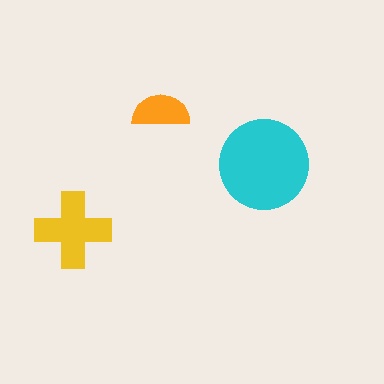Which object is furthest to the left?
The yellow cross is leftmost.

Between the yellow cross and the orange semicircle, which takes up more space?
The yellow cross.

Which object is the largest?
The cyan circle.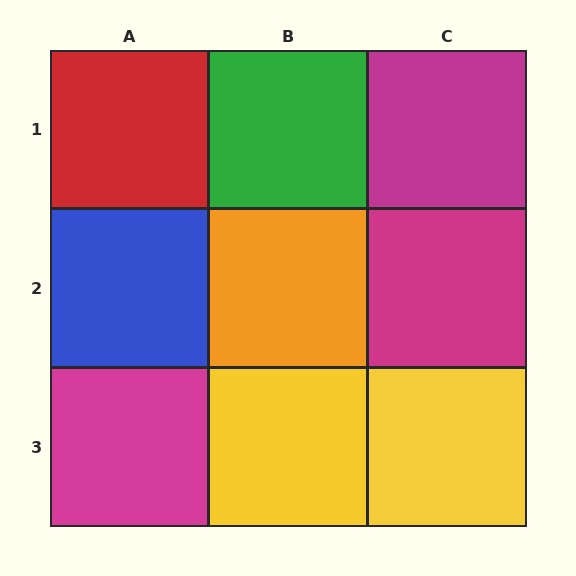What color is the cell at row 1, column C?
Magenta.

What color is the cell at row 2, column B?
Orange.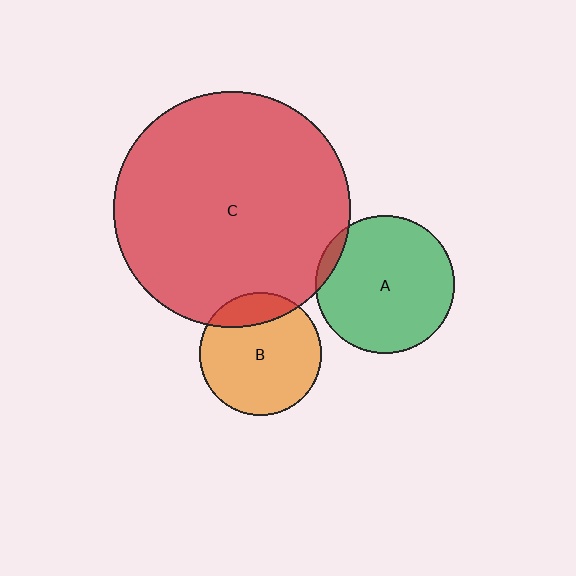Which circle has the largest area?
Circle C (red).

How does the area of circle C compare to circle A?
Approximately 2.9 times.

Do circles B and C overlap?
Yes.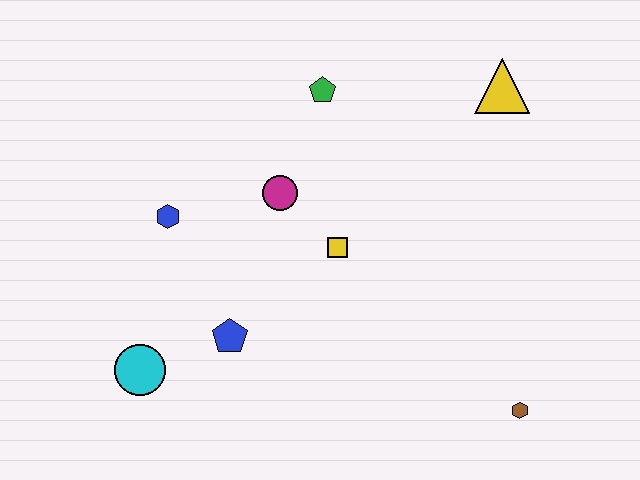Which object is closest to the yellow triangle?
The green pentagon is closest to the yellow triangle.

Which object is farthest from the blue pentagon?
The yellow triangle is farthest from the blue pentagon.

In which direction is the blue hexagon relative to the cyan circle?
The blue hexagon is above the cyan circle.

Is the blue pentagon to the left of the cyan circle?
No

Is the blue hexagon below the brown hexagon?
No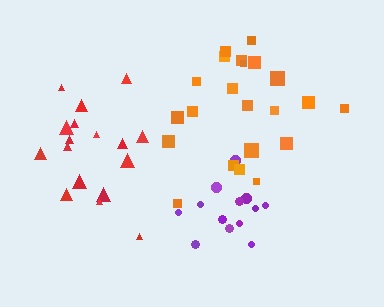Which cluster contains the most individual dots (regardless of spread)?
Orange (22).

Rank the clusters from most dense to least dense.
purple, orange, red.